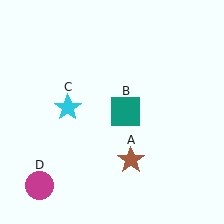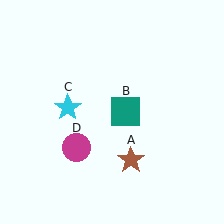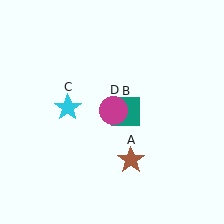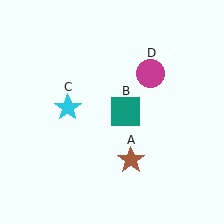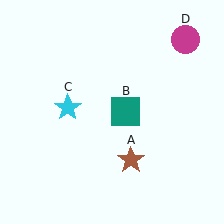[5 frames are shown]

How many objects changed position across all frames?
1 object changed position: magenta circle (object D).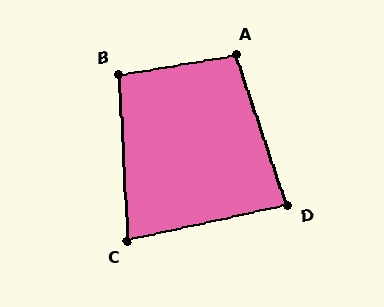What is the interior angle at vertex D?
Approximately 84 degrees (acute).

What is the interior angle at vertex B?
Approximately 96 degrees (obtuse).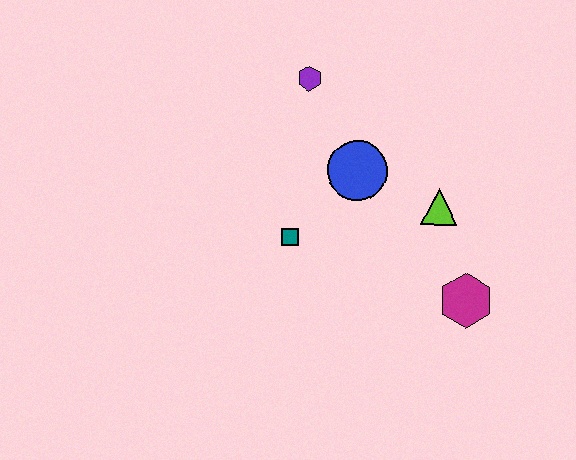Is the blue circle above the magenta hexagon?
Yes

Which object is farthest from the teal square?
The magenta hexagon is farthest from the teal square.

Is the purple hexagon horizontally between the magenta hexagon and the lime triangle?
No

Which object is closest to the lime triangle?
The blue circle is closest to the lime triangle.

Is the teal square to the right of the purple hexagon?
No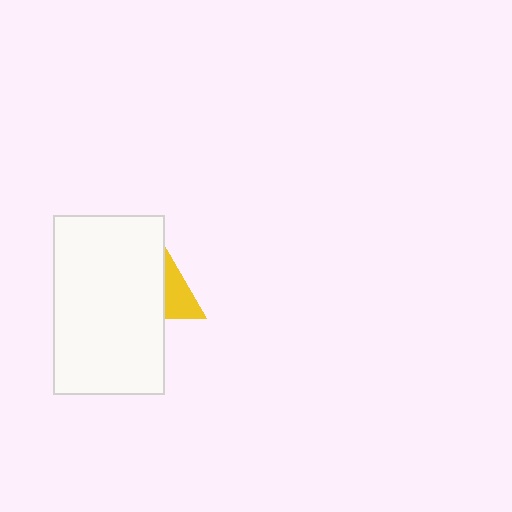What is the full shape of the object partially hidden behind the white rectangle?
The partially hidden object is a yellow triangle.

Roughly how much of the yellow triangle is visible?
A small part of it is visible (roughly 44%).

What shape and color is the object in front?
The object in front is a white rectangle.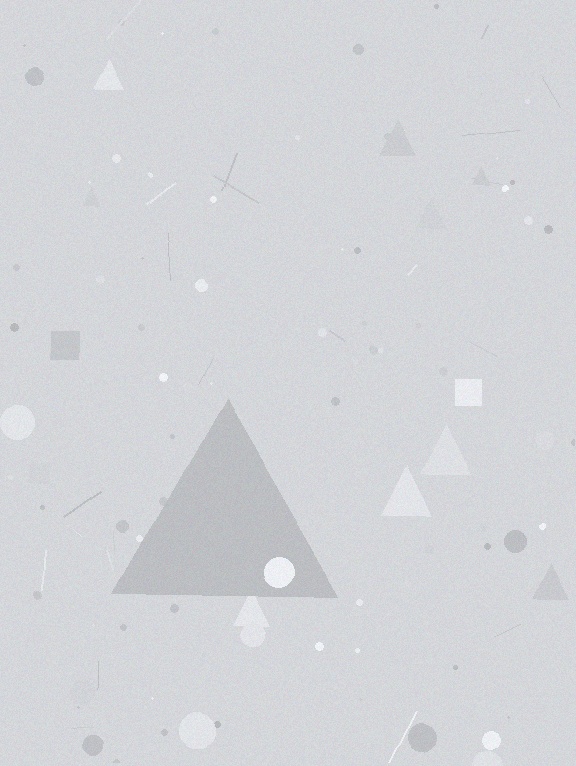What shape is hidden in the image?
A triangle is hidden in the image.